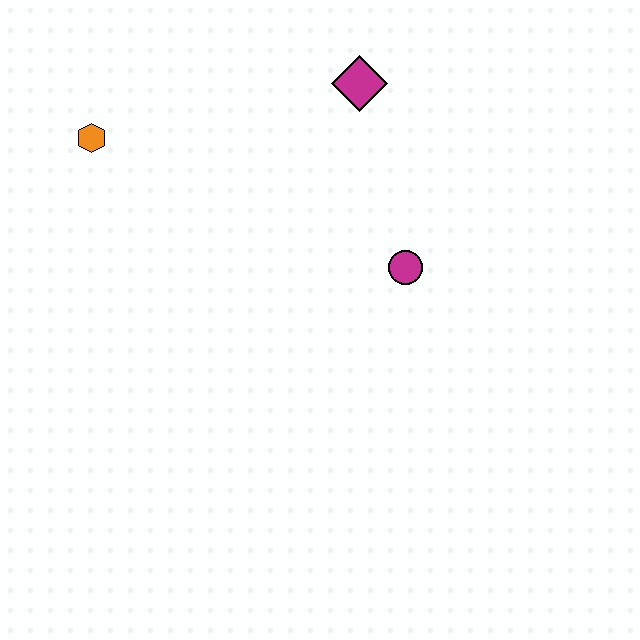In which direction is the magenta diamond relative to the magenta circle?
The magenta diamond is above the magenta circle.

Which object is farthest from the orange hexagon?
The magenta circle is farthest from the orange hexagon.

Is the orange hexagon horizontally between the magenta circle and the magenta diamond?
No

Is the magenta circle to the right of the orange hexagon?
Yes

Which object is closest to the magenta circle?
The magenta diamond is closest to the magenta circle.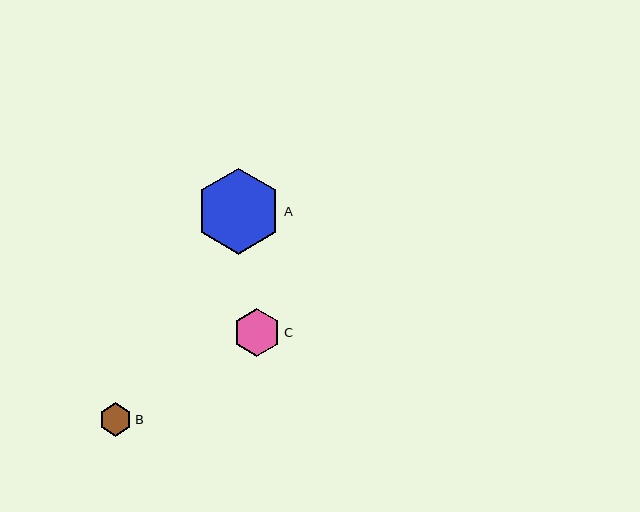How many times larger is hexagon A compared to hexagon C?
Hexagon A is approximately 1.8 times the size of hexagon C.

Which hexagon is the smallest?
Hexagon B is the smallest with a size of approximately 33 pixels.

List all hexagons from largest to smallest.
From largest to smallest: A, C, B.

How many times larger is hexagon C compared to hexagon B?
Hexagon C is approximately 1.4 times the size of hexagon B.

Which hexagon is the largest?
Hexagon A is the largest with a size of approximately 86 pixels.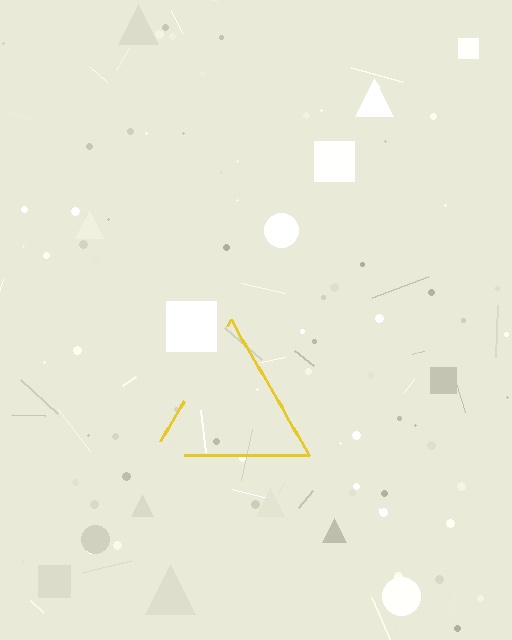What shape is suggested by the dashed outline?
The dashed outline suggests a triangle.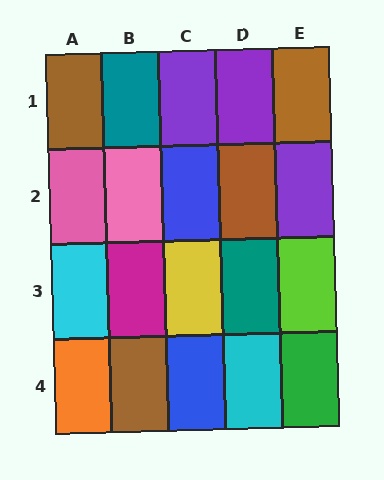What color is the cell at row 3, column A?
Cyan.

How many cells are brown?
4 cells are brown.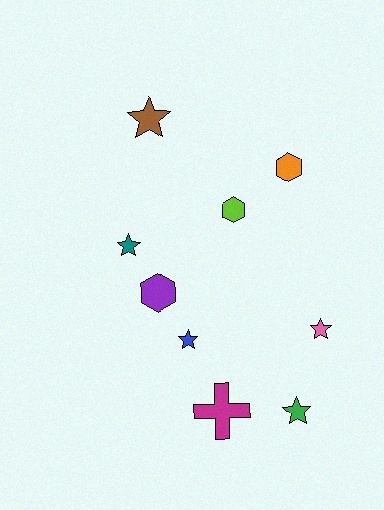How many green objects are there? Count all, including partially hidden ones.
There is 1 green object.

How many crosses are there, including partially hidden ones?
There is 1 cross.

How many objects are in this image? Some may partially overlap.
There are 9 objects.